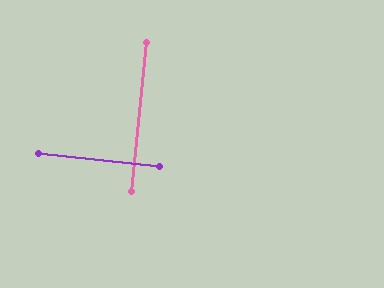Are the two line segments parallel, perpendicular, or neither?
Perpendicular — they meet at approximately 90°.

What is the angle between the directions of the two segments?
Approximately 90 degrees.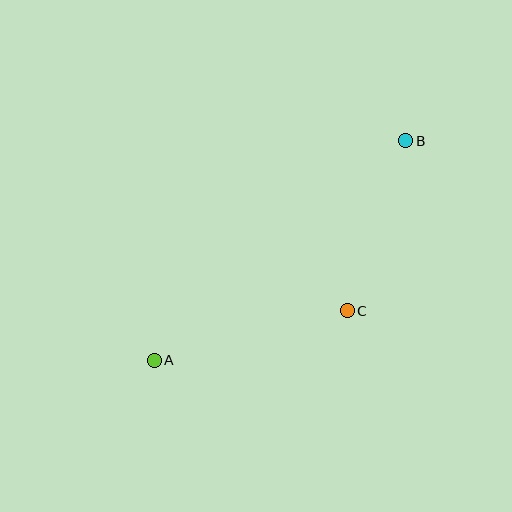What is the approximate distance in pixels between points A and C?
The distance between A and C is approximately 199 pixels.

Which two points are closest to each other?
Points B and C are closest to each other.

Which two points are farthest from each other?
Points A and B are farthest from each other.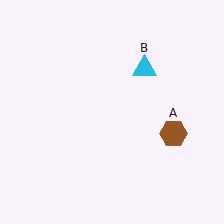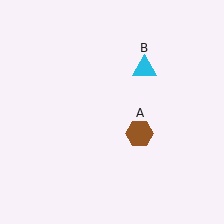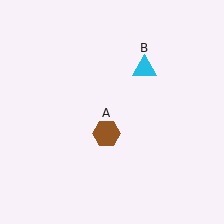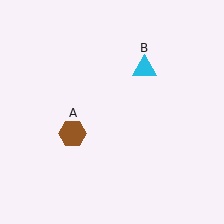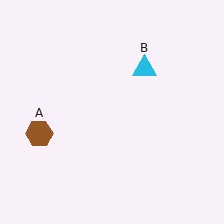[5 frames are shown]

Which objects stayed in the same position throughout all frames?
Cyan triangle (object B) remained stationary.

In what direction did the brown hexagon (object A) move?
The brown hexagon (object A) moved left.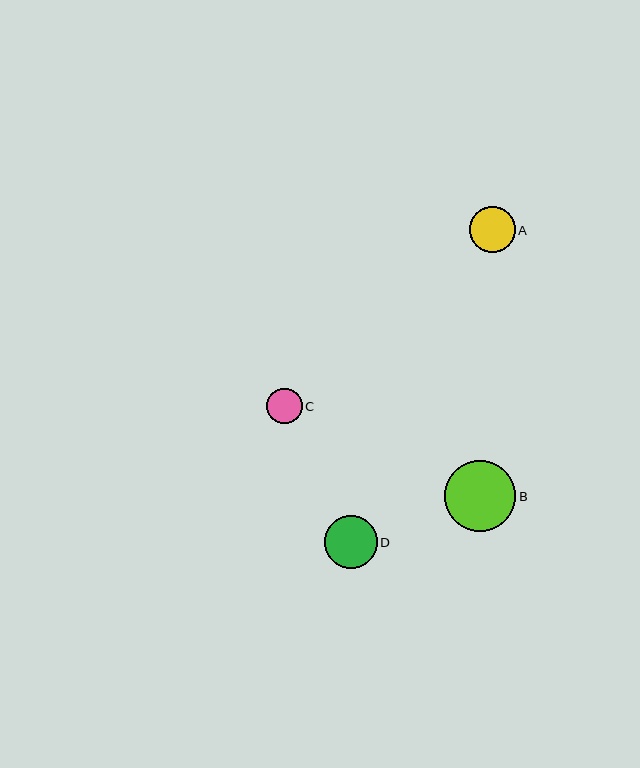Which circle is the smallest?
Circle C is the smallest with a size of approximately 36 pixels.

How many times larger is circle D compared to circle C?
Circle D is approximately 1.5 times the size of circle C.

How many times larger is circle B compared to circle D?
Circle B is approximately 1.3 times the size of circle D.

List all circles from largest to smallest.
From largest to smallest: B, D, A, C.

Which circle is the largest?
Circle B is the largest with a size of approximately 71 pixels.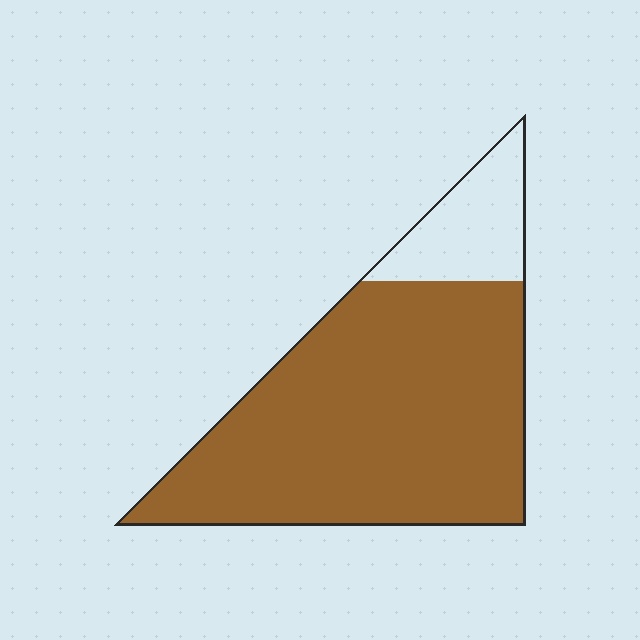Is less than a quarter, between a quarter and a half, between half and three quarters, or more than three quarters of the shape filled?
More than three quarters.